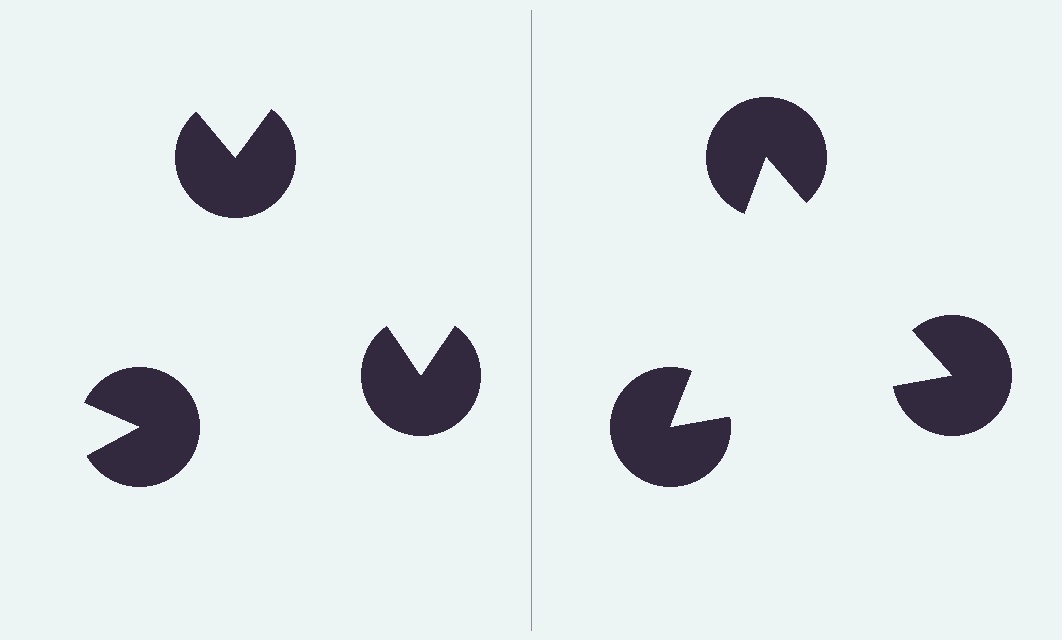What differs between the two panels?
The pac-man discs are positioned identically on both sides; only the wedge orientations differ. On the right they align to a triangle; on the left they are misaligned.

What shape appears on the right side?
An illusory triangle.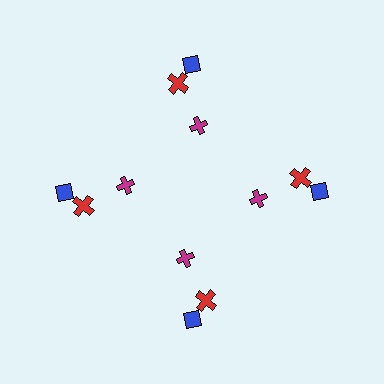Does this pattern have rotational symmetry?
Yes, this pattern has 4-fold rotational symmetry. It looks the same after rotating 90 degrees around the center.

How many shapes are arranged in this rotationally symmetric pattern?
There are 12 shapes, arranged in 4 groups of 3.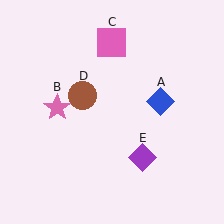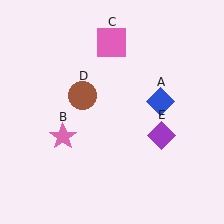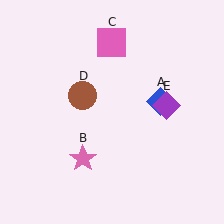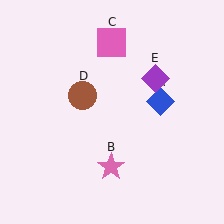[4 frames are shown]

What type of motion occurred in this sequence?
The pink star (object B), purple diamond (object E) rotated counterclockwise around the center of the scene.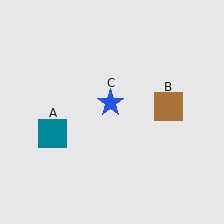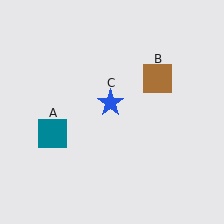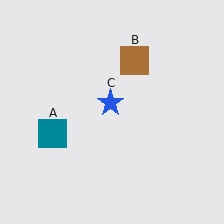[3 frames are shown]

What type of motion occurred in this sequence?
The brown square (object B) rotated counterclockwise around the center of the scene.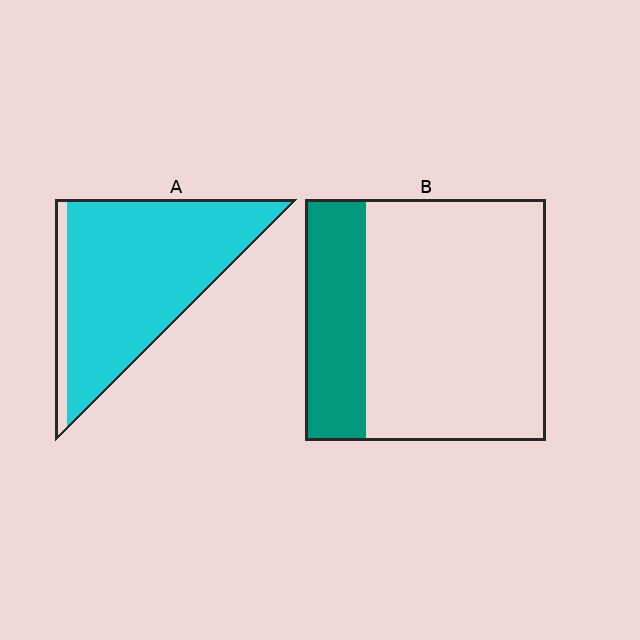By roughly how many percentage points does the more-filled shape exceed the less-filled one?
By roughly 65 percentage points (A over B).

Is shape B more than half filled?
No.